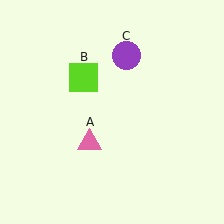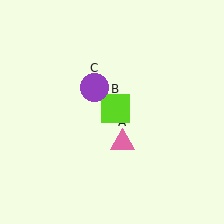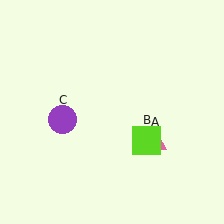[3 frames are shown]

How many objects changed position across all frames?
3 objects changed position: pink triangle (object A), lime square (object B), purple circle (object C).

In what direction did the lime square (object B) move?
The lime square (object B) moved down and to the right.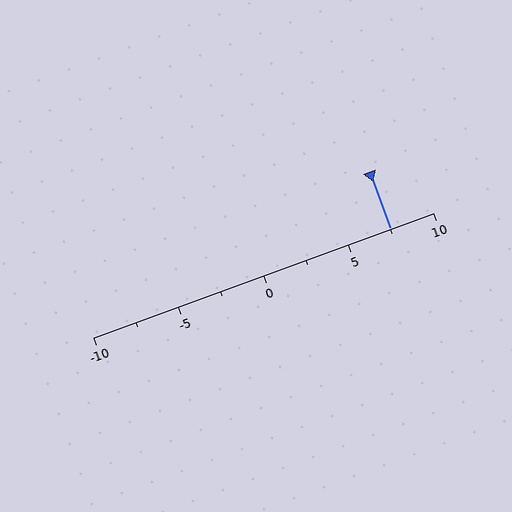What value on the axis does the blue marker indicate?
The marker indicates approximately 7.5.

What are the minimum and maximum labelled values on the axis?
The axis runs from -10 to 10.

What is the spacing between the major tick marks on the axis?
The major ticks are spaced 5 apart.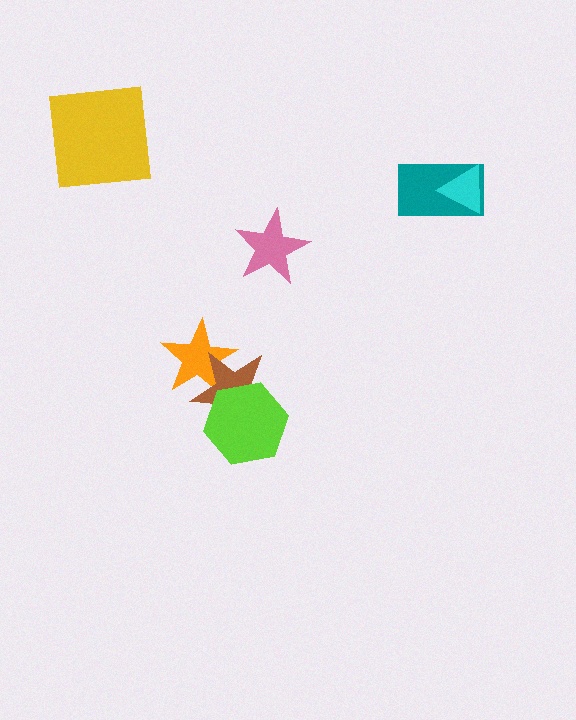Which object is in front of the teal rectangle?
The cyan triangle is in front of the teal rectangle.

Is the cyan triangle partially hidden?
No, no other shape covers it.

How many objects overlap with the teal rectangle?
1 object overlaps with the teal rectangle.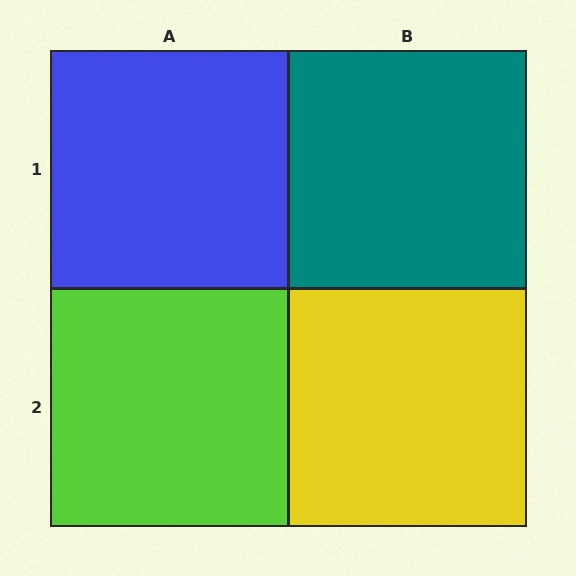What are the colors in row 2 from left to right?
Lime, yellow.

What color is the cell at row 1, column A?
Blue.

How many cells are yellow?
1 cell is yellow.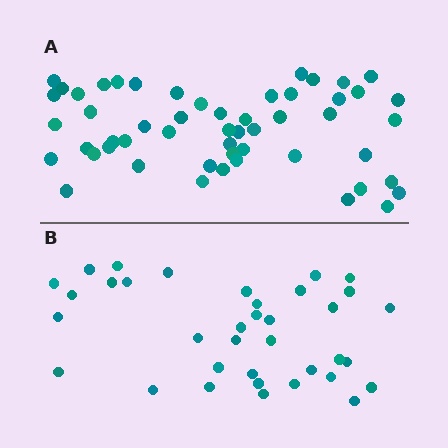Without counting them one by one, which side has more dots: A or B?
Region A (the top region) has more dots.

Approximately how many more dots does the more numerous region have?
Region A has approximately 15 more dots than region B.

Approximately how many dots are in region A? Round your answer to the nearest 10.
About 50 dots. (The exact count is 53, which rounds to 50.)